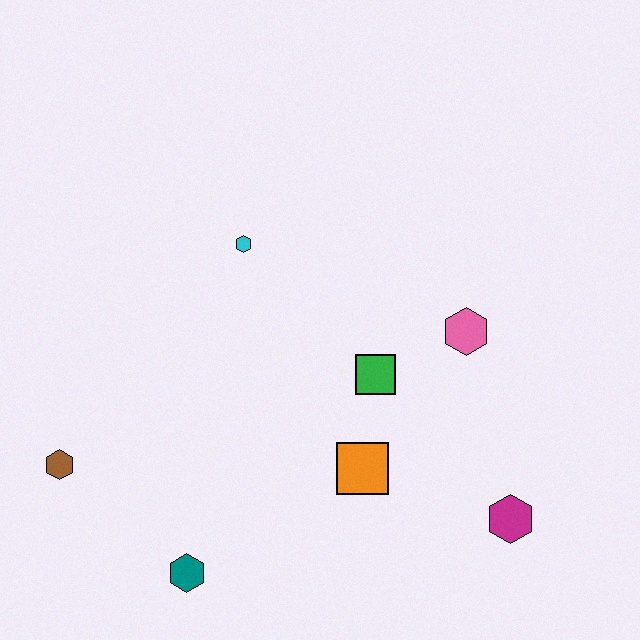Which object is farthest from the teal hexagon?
The pink hexagon is farthest from the teal hexagon.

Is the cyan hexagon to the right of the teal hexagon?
Yes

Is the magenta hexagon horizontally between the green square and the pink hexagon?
No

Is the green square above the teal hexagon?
Yes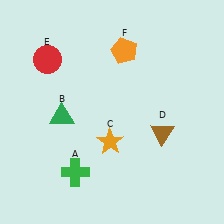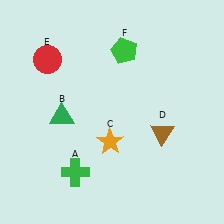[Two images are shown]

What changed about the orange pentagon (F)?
In Image 1, F is orange. In Image 2, it changed to green.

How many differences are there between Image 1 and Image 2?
There is 1 difference between the two images.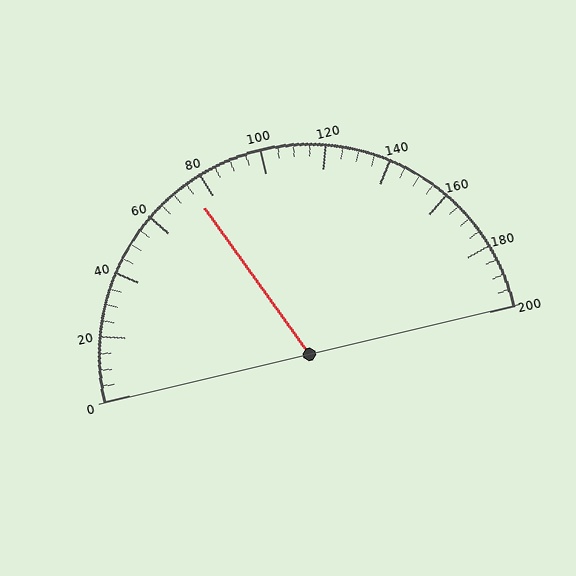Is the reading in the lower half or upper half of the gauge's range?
The reading is in the lower half of the range (0 to 200).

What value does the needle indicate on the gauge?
The needle indicates approximately 75.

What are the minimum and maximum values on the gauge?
The gauge ranges from 0 to 200.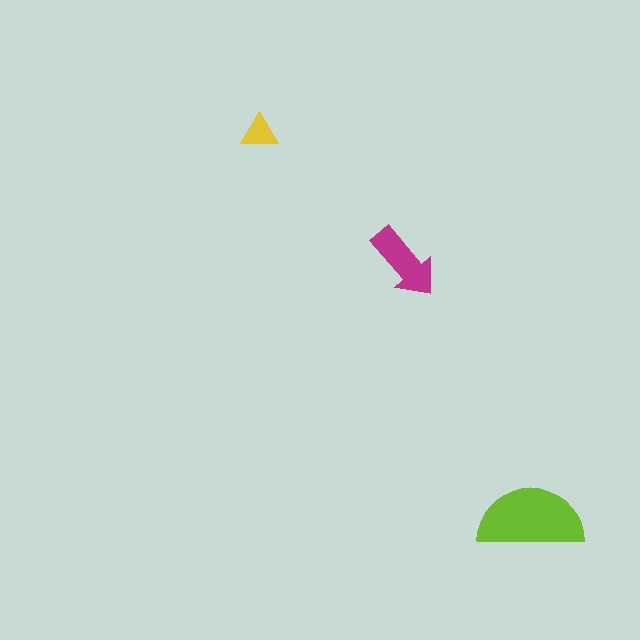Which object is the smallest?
The yellow triangle.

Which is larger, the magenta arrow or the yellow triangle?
The magenta arrow.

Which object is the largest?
The lime semicircle.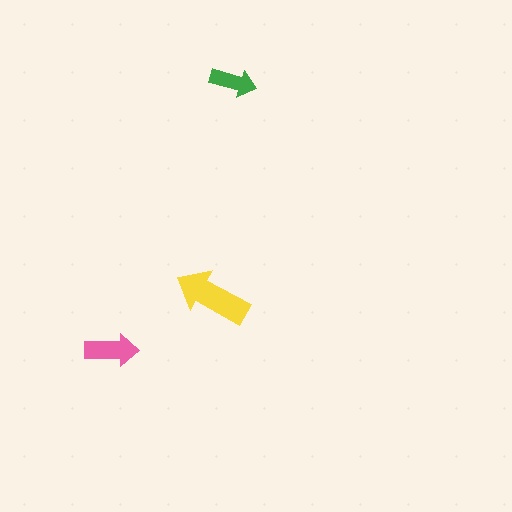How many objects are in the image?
There are 3 objects in the image.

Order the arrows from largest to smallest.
the yellow one, the pink one, the green one.